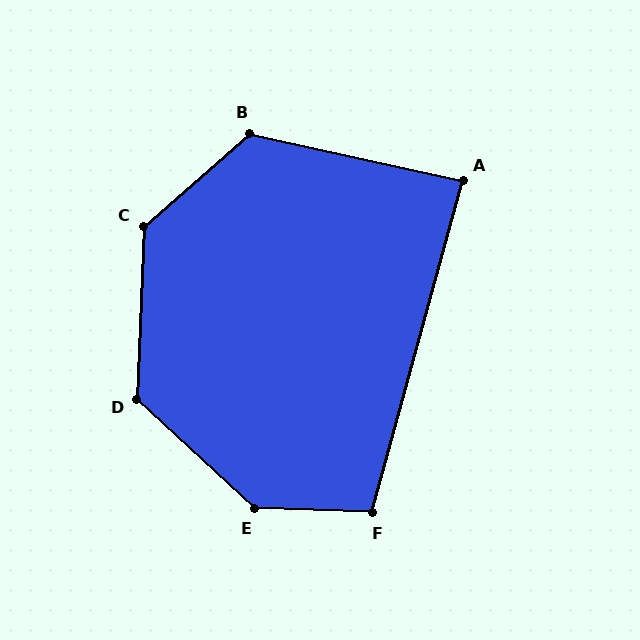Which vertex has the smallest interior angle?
A, at approximately 87 degrees.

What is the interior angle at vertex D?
Approximately 131 degrees (obtuse).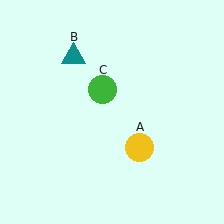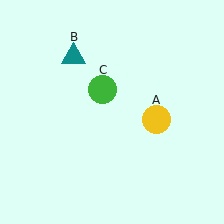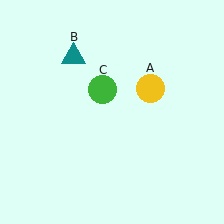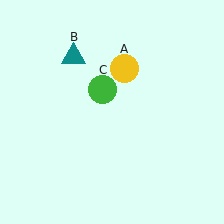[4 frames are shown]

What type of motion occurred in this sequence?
The yellow circle (object A) rotated counterclockwise around the center of the scene.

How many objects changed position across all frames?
1 object changed position: yellow circle (object A).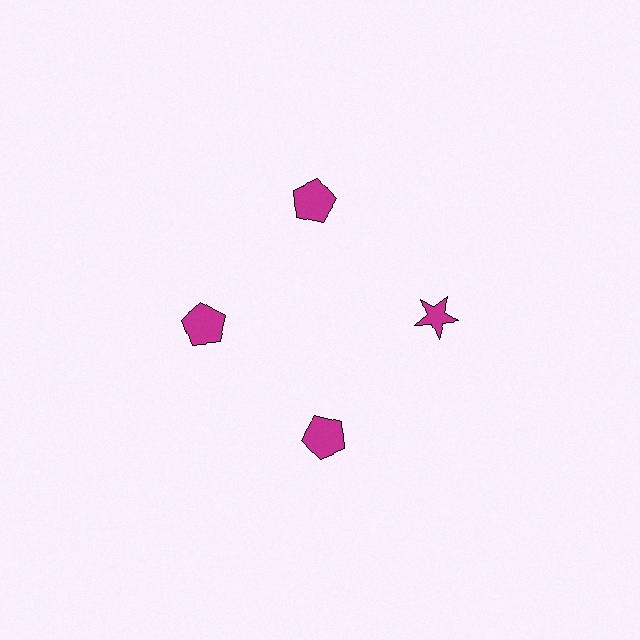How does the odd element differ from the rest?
It has a different shape: star instead of pentagon.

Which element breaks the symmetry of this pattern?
The magenta star at roughly the 3 o'clock position breaks the symmetry. All other shapes are magenta pentagons.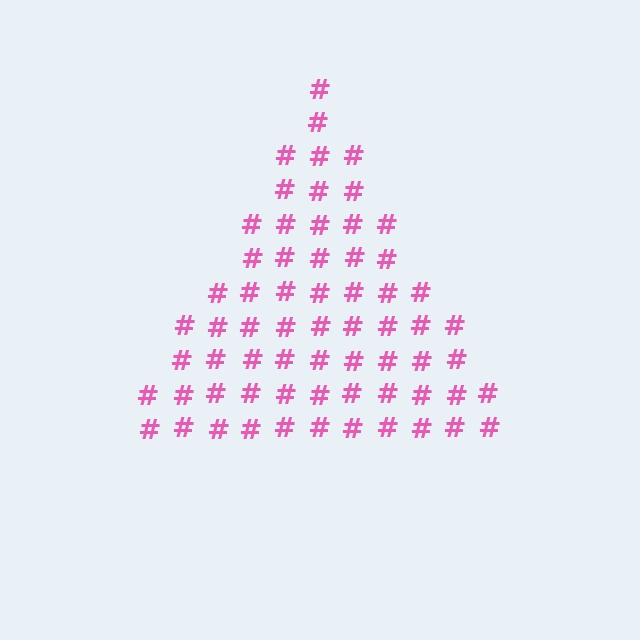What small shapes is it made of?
It is made of small hash symbols.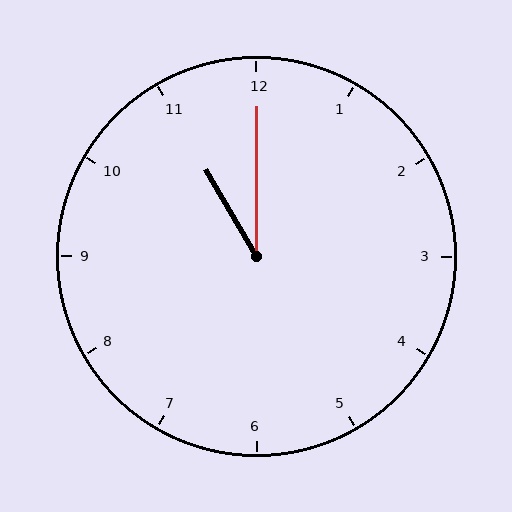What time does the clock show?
11:00.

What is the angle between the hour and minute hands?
Approximately 30 degrees.